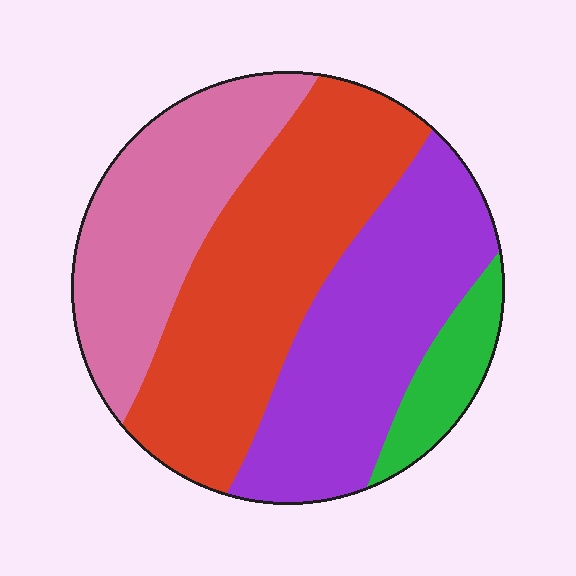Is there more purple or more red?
Red.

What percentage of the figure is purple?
Purple takes up about one third (1/3) of the figure.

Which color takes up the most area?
Red, at roughly 35%.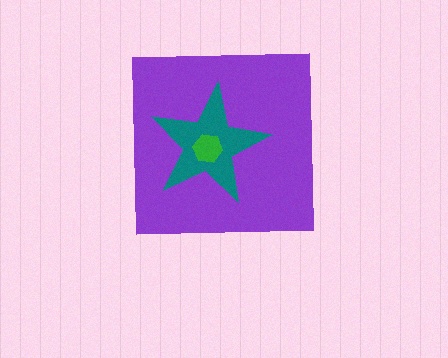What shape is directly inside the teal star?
The green hexagon.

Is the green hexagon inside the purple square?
Yes.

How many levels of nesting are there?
3.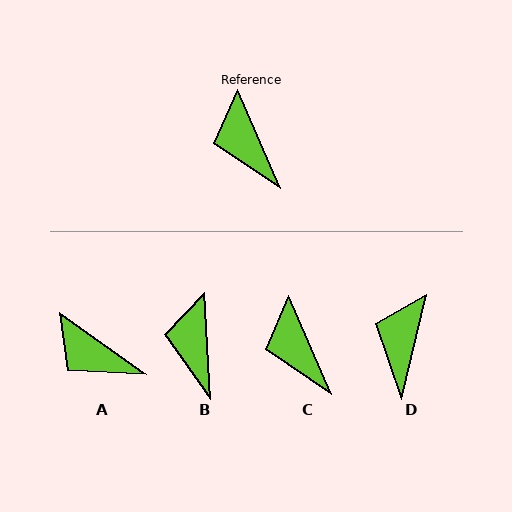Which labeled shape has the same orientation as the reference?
C.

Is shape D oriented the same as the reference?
No, it is off by about 37 degrees.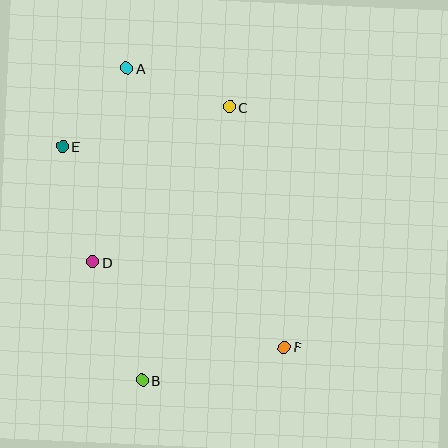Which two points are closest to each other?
Points A and E are closest to each other.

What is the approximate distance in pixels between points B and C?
The distance between B and C is approximately 287 pixels.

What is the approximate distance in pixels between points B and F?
The distance between B and F is approximately 146 pixels.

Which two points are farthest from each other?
Points A and F are farthest from each other.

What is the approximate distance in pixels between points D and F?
The distance between D and F is approximately 209 pixels.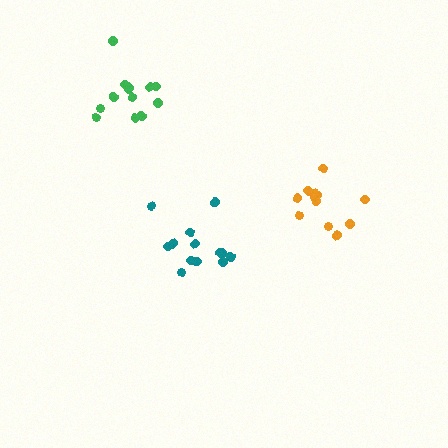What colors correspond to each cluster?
The clusters are colored: teal, orange, green.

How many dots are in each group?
Group 1: 13 dots, Group 2: 12 dots, Group 3: 12 dots (37 total).